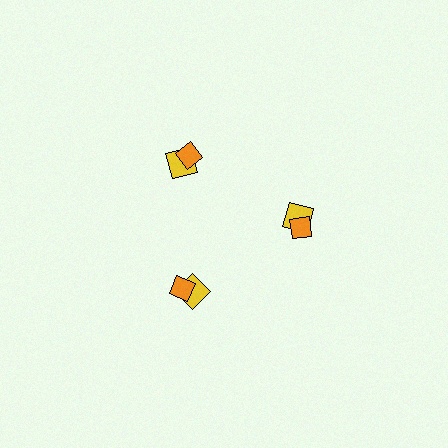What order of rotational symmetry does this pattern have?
This pattern has 3-fold rotational symmetry.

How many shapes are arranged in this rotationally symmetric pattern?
There are 6 shapes, arranged in 3 groups of 2.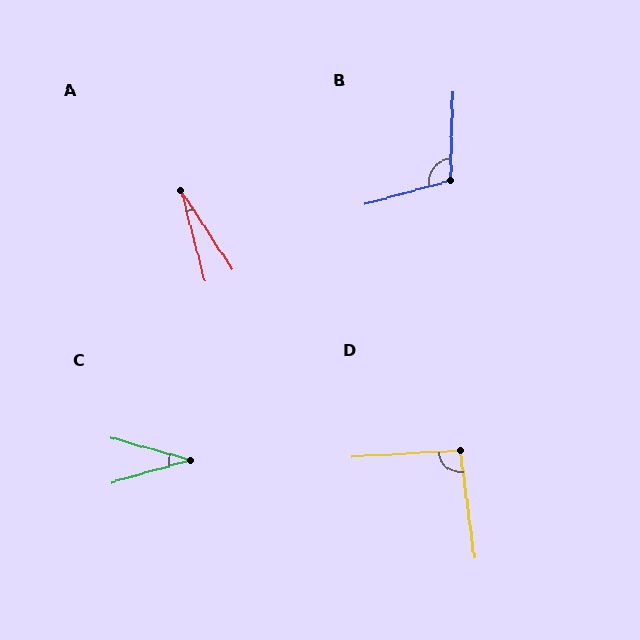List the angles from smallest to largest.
A (19°), C (32°), D (94°), B (107°).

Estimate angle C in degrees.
Approximately 32 degrees.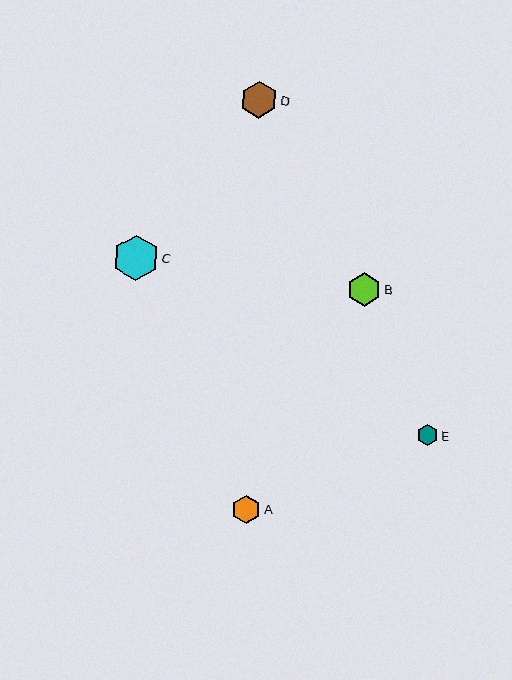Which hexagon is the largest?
Hexagon C is the largest with a size of approximately 46 pixels.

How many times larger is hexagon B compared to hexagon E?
Hexagon B is approximately 1.6 times the size of hexagon E.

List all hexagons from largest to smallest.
From largest to smallest: C, D, B, A, E.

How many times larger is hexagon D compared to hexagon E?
Hexagon D is approximately 1.8 times the size of hexagon E.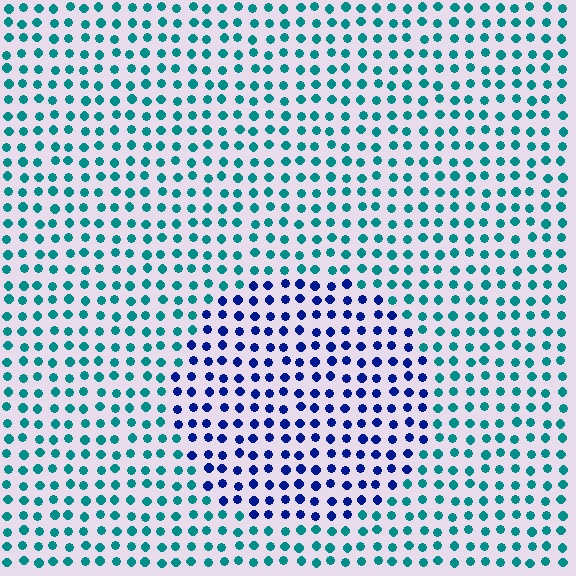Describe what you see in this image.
The image is filled with small teal elements in a uniform arrangement. A circle-shaped region is visible where the elements are tinted to a slightly different hue, forming a subtle color boundary.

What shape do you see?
I see a circle.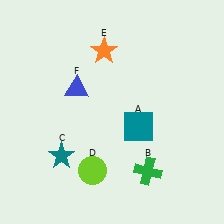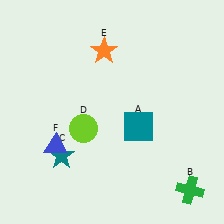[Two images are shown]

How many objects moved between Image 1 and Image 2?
3 objects moved between the two images.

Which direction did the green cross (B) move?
The green cross (B) moved right.